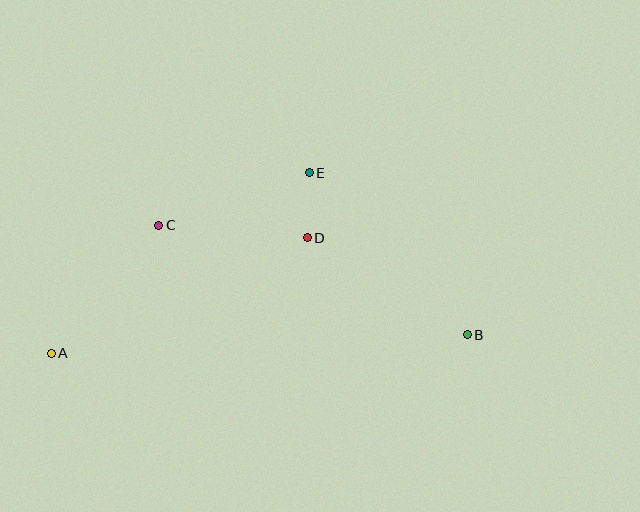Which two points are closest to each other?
Points D and E are closest to each other.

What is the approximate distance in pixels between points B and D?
The distance between B and D is approximately 187 pixels.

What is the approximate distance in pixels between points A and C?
The distance between A and C is approximately 168 pixels.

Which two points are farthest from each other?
Points A and B are farthest from each other.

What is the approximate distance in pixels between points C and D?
The distance between C and D is approximately 149 pixels.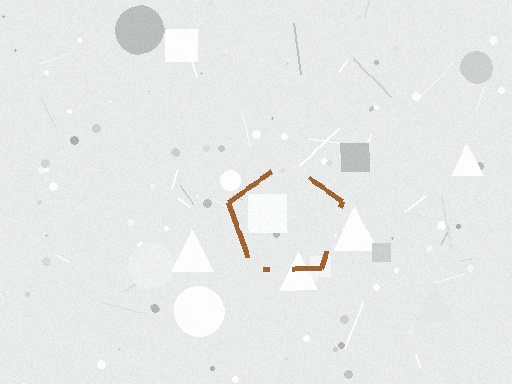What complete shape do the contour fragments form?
The contour fragments form a pentagon.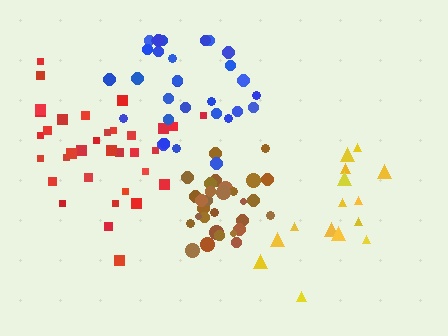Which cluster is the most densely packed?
Brown.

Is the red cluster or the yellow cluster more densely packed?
Red.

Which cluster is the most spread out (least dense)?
Yellow.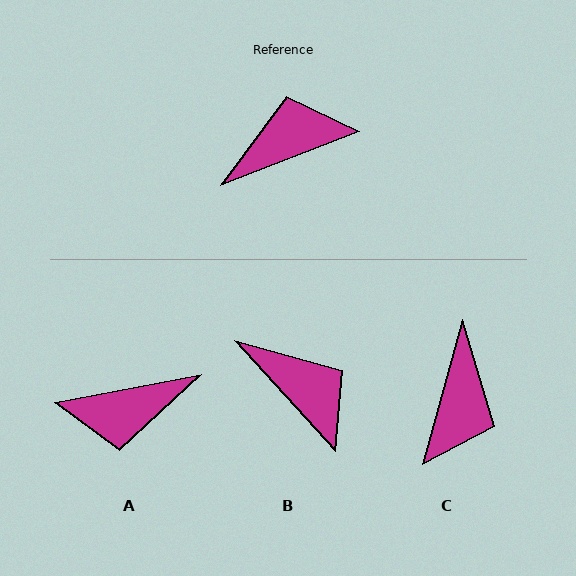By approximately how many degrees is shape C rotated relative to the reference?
Approximately 126 degrees clockwise.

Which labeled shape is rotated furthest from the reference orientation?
A, about 169 degrees away.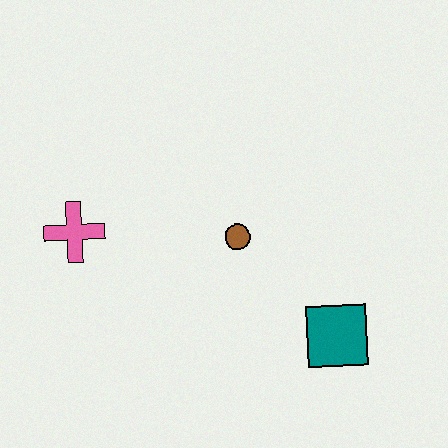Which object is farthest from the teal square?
The pink cross is farthest from the teal square.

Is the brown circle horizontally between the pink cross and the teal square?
Yes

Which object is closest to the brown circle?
The teal square is closest to the brown circle.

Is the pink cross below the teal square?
No